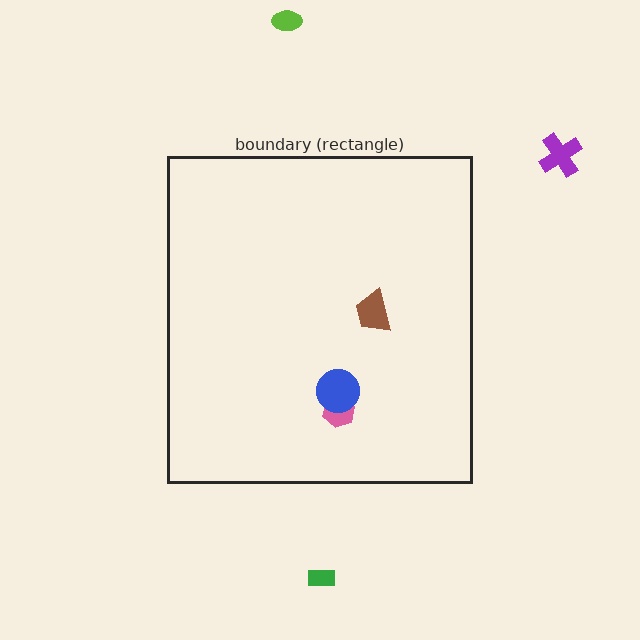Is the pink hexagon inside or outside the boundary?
Inside.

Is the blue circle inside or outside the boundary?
Inside.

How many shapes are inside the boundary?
3 inside, 3 outside.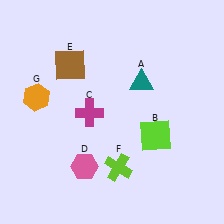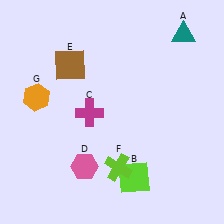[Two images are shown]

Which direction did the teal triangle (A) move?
The teal triangle (A) moved up.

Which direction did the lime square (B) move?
The lime square (B) moved down.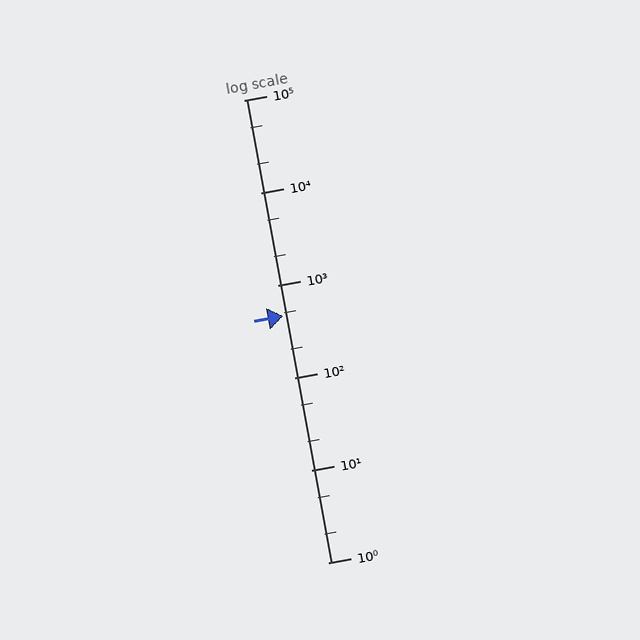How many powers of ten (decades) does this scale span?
The scale spans 5 decades, from 1 to 100000.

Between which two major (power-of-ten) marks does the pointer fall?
The pointer is between 100 and 1000.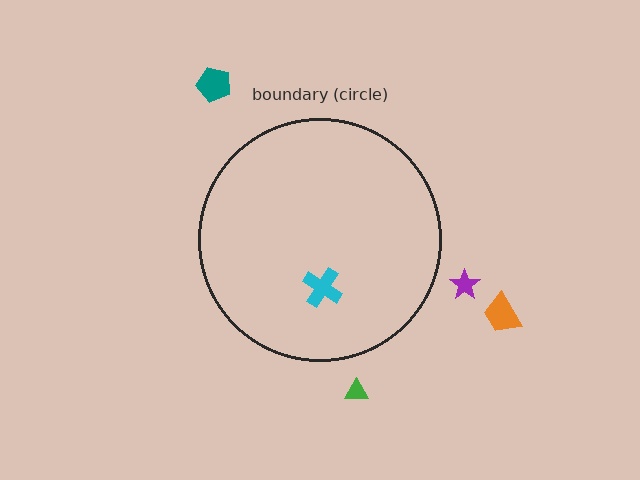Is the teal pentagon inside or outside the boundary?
Outside.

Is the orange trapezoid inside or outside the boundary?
Outside.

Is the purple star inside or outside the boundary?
Outside.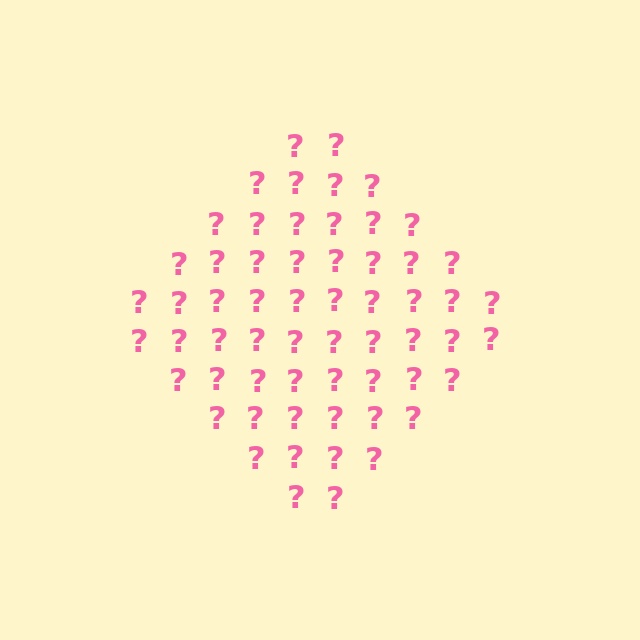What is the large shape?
The large shape is a diamond.